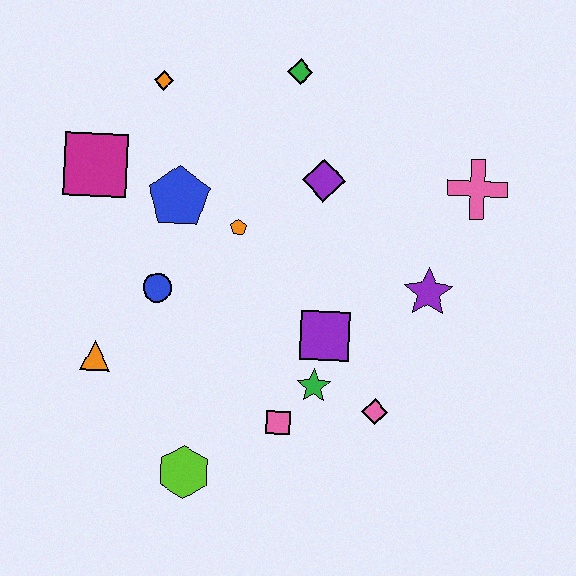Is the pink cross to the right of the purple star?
Yes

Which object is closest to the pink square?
The green star is closest to the pink square.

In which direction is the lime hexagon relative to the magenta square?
The lime hexagon is below the magenta square.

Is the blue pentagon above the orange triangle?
Yes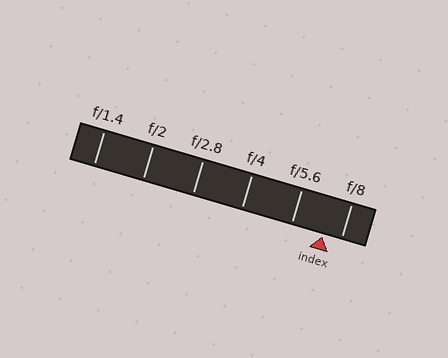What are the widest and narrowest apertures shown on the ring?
The widest aperture shown is f/1.4 and the narrowest is f/8.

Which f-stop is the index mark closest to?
The index mark is closest to f/8.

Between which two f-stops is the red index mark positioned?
The index mark is between f/5.6 and f/8.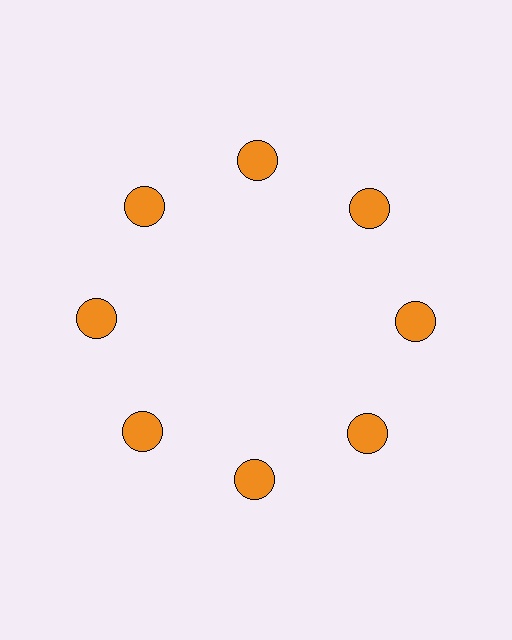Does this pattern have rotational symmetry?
Yes, this pattern has 8-fold rotational symmetry. It looks the same after rotating 45 degrees around the center.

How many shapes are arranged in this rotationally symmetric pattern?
There are 8 shapes, arranged in 8 groups of 1.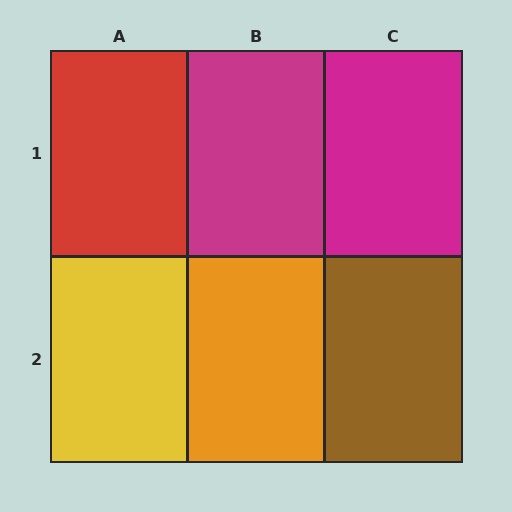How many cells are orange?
1 cell is orange.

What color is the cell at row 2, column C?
Brown.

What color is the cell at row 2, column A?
Yellow.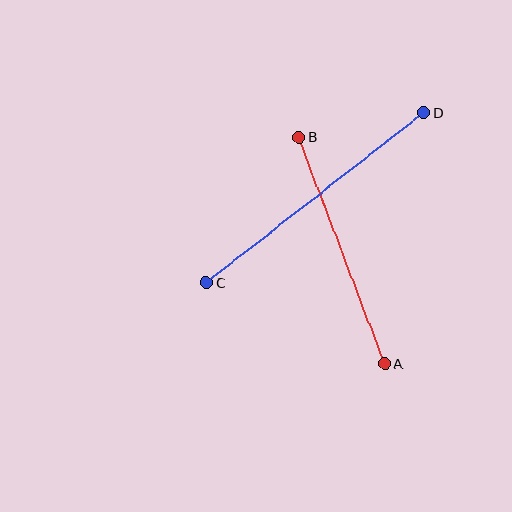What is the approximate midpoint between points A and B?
The midpoint is at approximately (342, 251) pixels.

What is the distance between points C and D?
The distance is approximately 276 pixels.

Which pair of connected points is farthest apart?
Points C and D are farthest apart.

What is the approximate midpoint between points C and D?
The midpoint is at approximately (315, 198) pixels.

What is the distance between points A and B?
The distance is approximately 243 pixels.